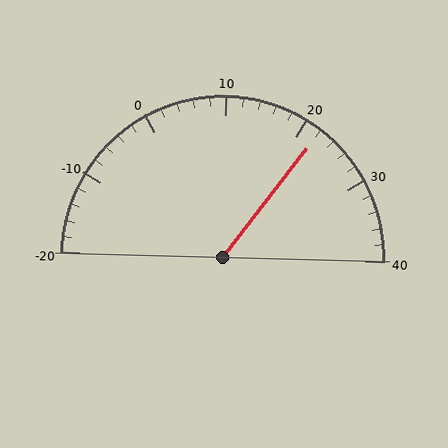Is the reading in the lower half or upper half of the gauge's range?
The reading is in the upper half of the range (-20 to 40).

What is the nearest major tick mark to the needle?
The nearest major tick mark is 20.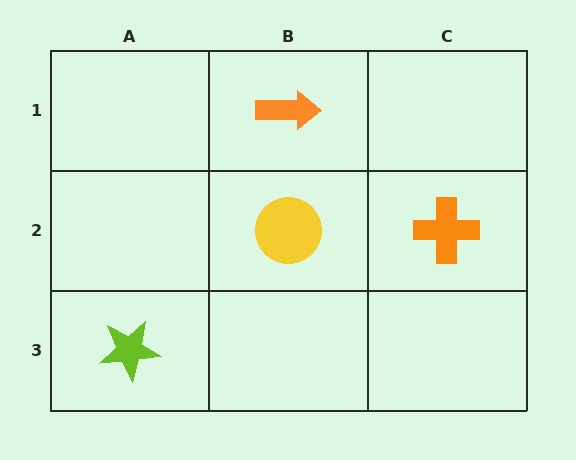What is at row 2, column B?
A yellow circle.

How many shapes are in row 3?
1 shape.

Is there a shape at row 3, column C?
No, that cell is empty.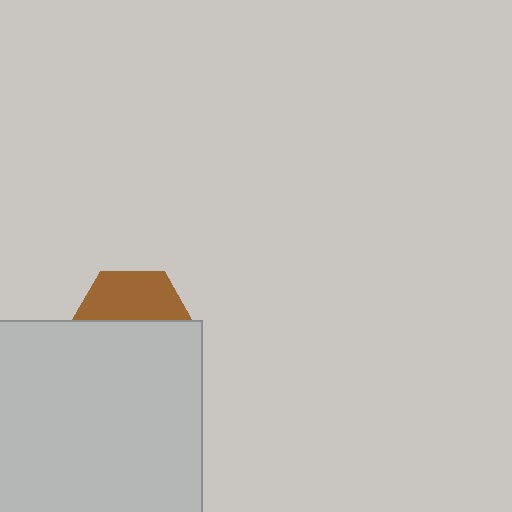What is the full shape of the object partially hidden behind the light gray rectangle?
The partially hidden object is a brown hexagon.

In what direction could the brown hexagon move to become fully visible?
The brown hexagon could move up. That would shift it out from behind the light gray rectangle entirely.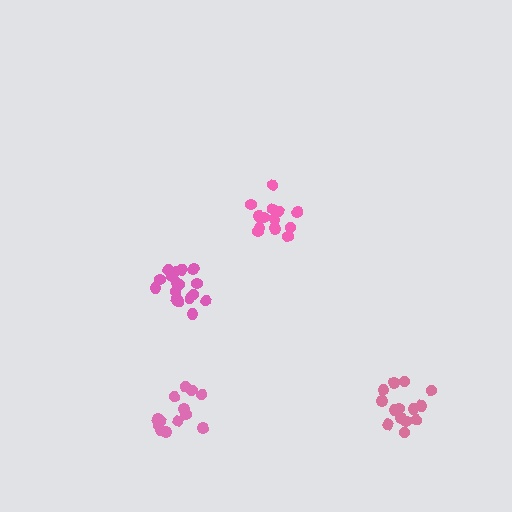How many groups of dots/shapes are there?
There are 4 groups.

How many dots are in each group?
Group 1: 14 dots, Group 2: 13 dots, Group 3: 13 dots, Group 4: 17 dots (57 total).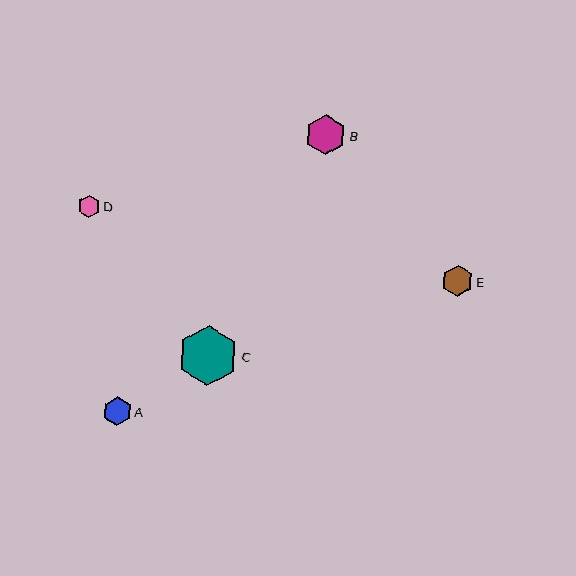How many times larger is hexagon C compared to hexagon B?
Hexagon C is approximately 1.5 times the size of hexagon B.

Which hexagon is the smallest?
Hexagon D is the smallest with a size of approximately 22 pixels.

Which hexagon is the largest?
Hexagon C is the largest with a size of approximately 60 pixels.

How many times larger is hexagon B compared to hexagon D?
Hexagon B is approximately 1.8 times the size of hexagon D.